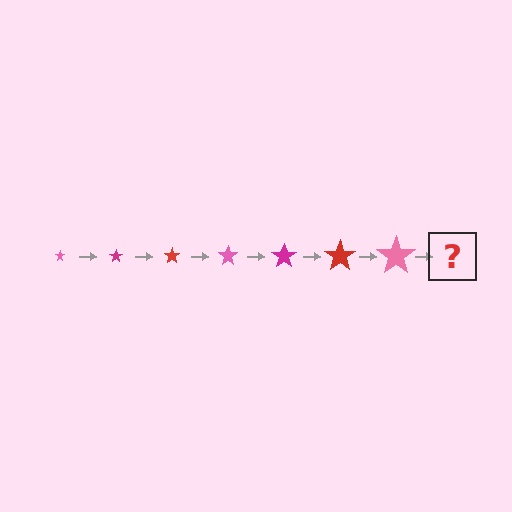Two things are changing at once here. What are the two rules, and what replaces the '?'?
The two rules are that the star grows larger each step and the color cycles through pink, magenta, and red. The '?' should be a magenta star, larger than the previous one.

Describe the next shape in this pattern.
It should be a magenta star, larger than the previous one.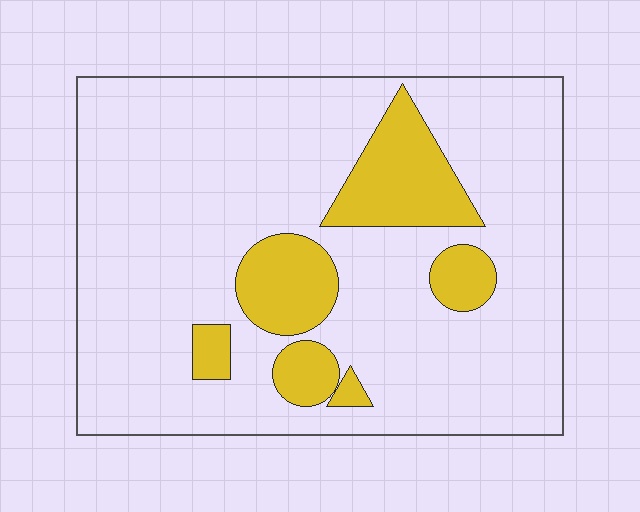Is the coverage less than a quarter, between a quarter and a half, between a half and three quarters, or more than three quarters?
Less than a quarter.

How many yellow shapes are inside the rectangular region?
6.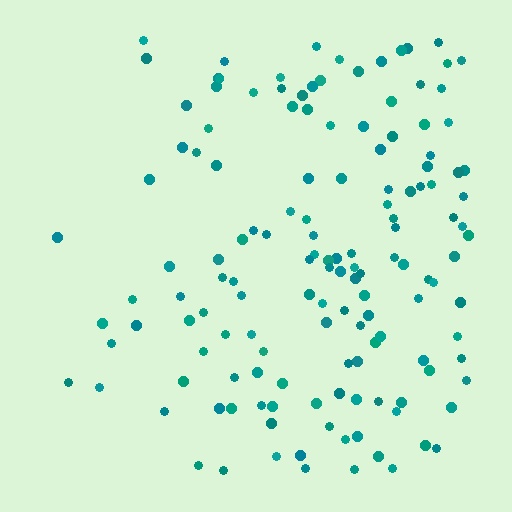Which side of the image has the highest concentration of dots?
The right.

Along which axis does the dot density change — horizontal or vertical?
Horizontal.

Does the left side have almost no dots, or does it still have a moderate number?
Still a moderate number, just noticeably fewer than the right.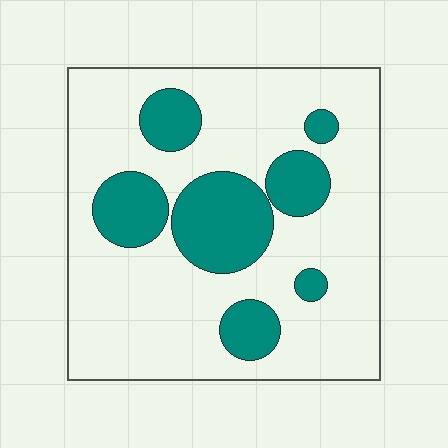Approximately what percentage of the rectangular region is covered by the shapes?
Approximately 25%.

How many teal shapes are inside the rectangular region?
7.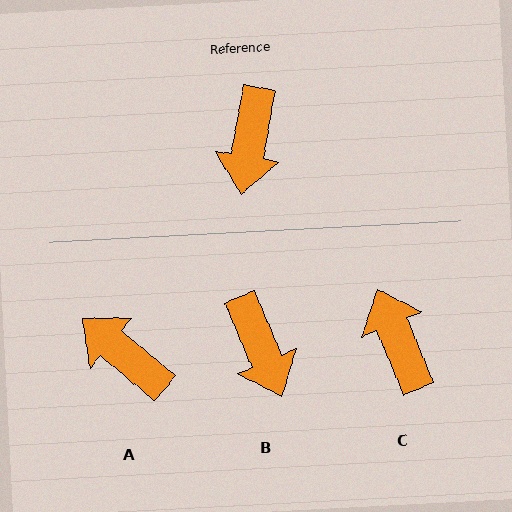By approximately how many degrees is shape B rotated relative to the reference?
Approximately 33 degrees counter-clockwise.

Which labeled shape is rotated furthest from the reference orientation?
C, about 148 degrees away.